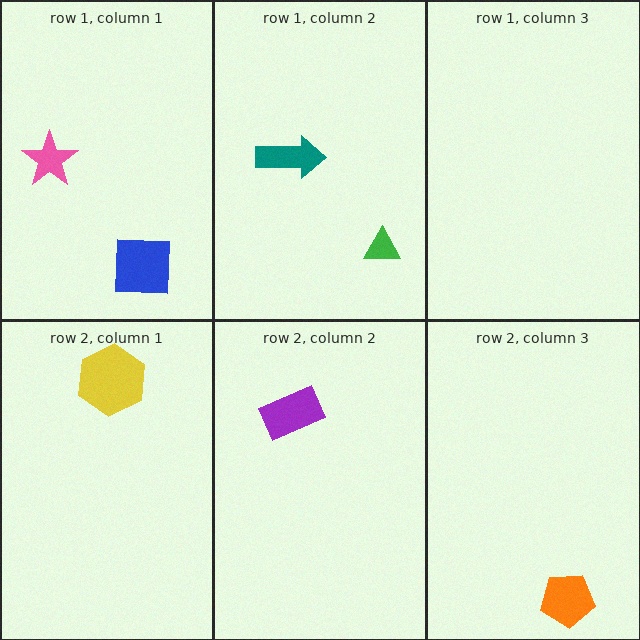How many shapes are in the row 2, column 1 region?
1.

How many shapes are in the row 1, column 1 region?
2.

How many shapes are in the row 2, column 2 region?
1.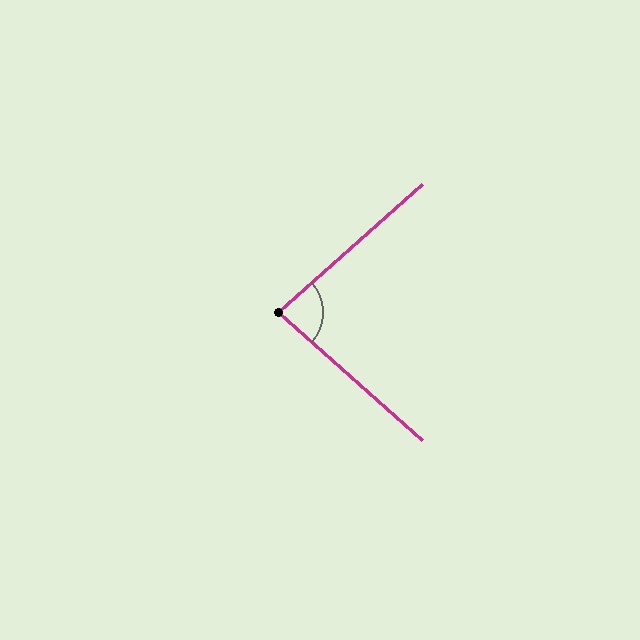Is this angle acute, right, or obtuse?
It is acute.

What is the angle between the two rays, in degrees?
Approximately 83 degrees.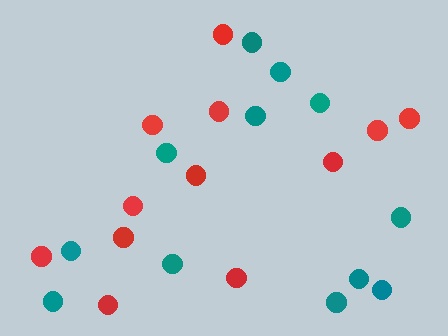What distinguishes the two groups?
There are 2 groups: one group of red circles (12) and one group of teal circles (12).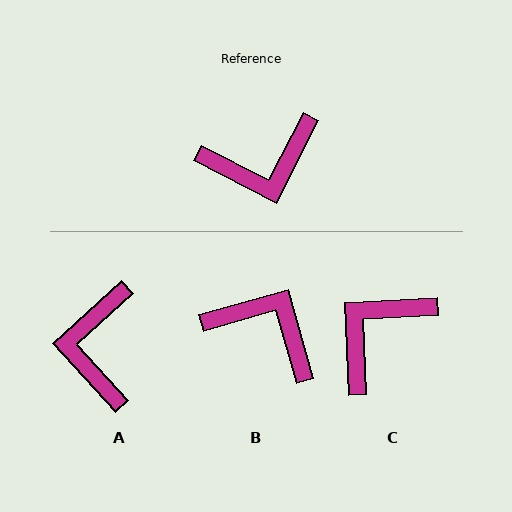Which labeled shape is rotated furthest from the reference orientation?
C, about 150 degrees away.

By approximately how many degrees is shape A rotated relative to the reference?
Approximately 110 degrees clockwise.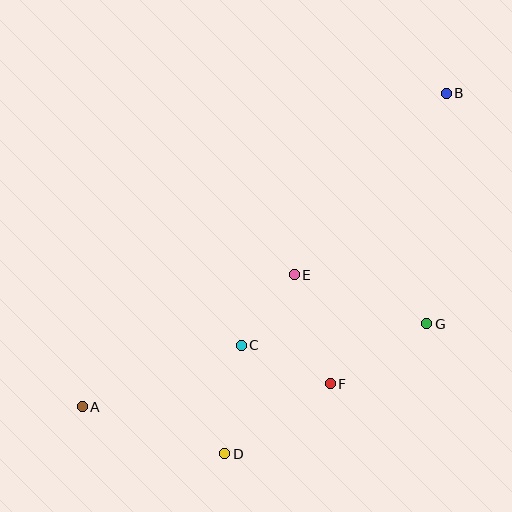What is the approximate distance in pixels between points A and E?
The distance between A and E is approximately 250 pixels.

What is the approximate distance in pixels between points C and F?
The distance between C and F is approximately 97 pixels.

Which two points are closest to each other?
Points C and E are closest to each other.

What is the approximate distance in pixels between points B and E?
The distance between B and E is approximately 237 pixels.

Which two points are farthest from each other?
Points A and B are farthest from each other.